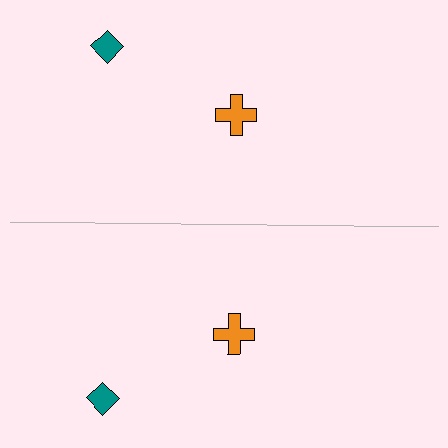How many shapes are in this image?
There are 4 shapes in this image.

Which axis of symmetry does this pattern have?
The pattern has a horizontal axis of symmetry running through the center of the image.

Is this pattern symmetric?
Yes, this pattern has bilateral (reflection) symmetry.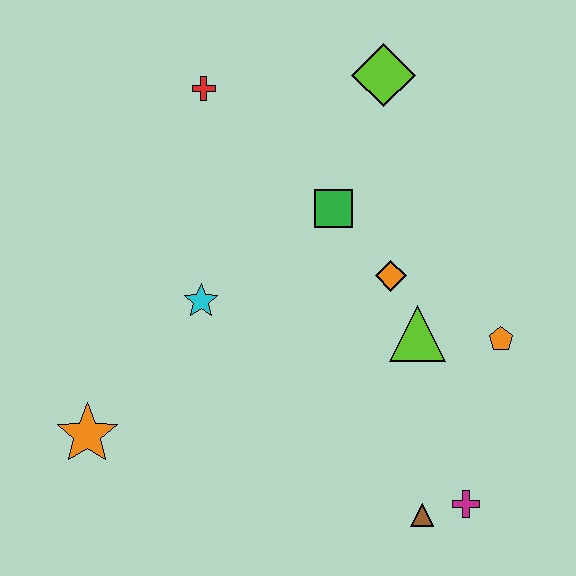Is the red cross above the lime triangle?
Yes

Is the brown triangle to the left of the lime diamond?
No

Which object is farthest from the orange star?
The lime diamond is farthest from the orange star.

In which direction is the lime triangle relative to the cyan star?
The lime triangle is to the right of the cyan star.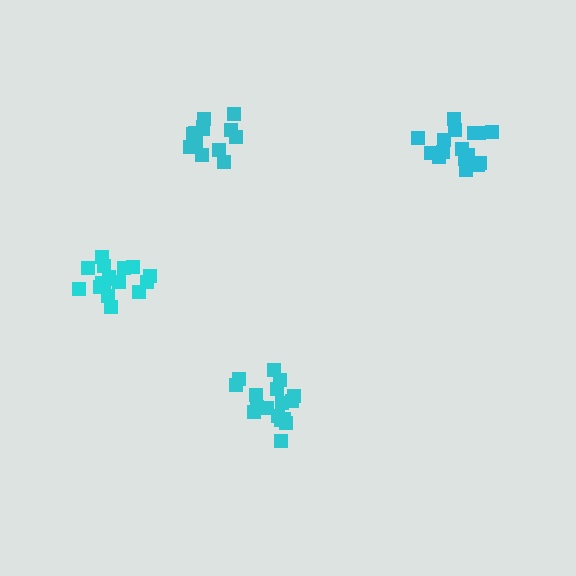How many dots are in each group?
Group 1: 17 dots, Group 2: 13 dots, Group 3: 16 dots, Group 4: 17 dots (63 total).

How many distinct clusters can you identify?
There are 4 distinct clusters.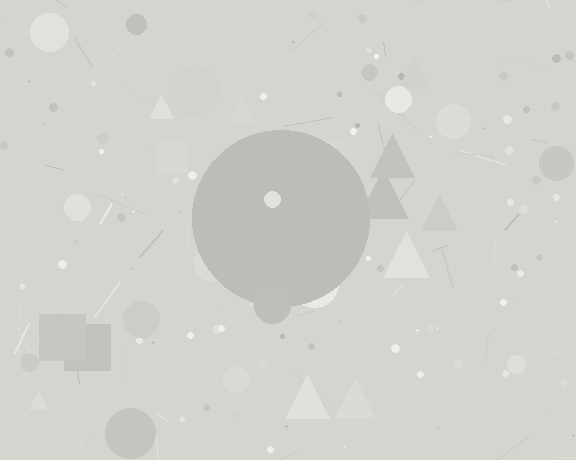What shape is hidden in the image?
A circle is hidden in the image.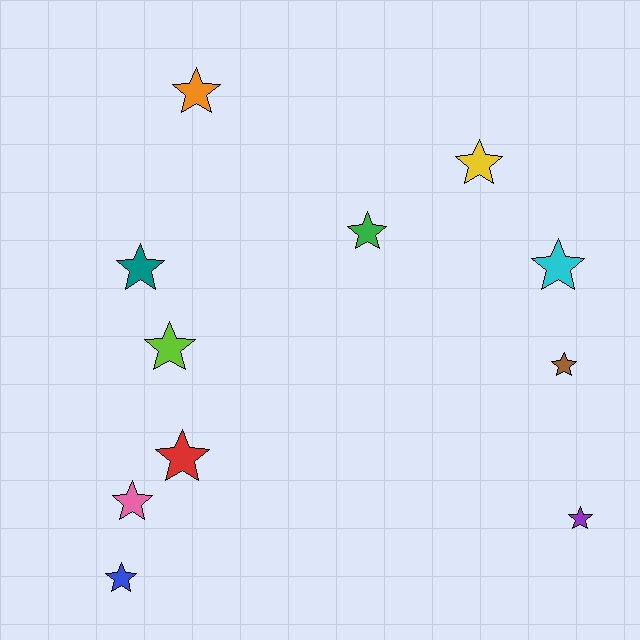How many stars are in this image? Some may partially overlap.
There are 11 stars.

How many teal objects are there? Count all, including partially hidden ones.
There is 1 teal object.